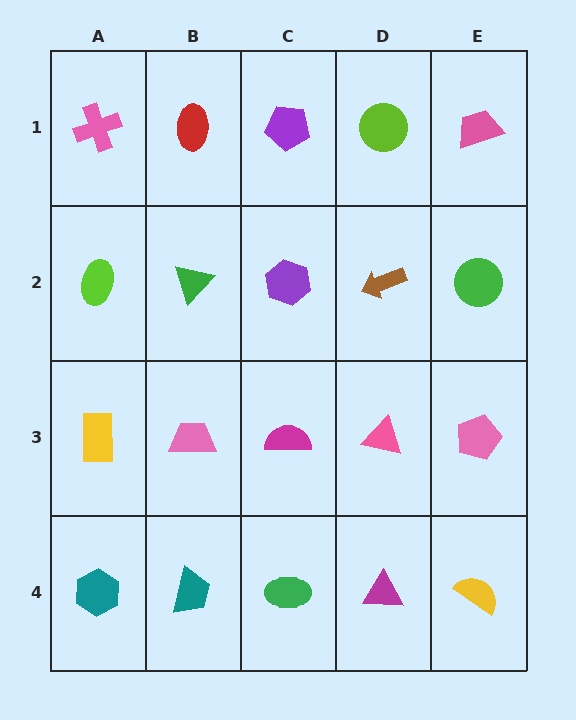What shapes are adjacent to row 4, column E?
A pink pentagon (row 3, column E), a magenta triangle (row 4, column D).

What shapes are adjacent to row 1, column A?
A lime ellipse (row 2, column A), a red ellipse (row 1, column B).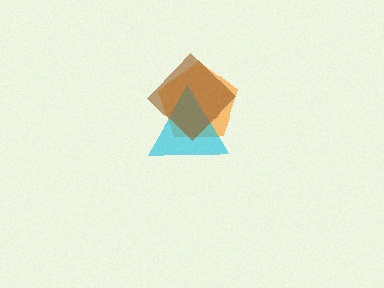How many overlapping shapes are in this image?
There are 3 overlapping shapes in the image.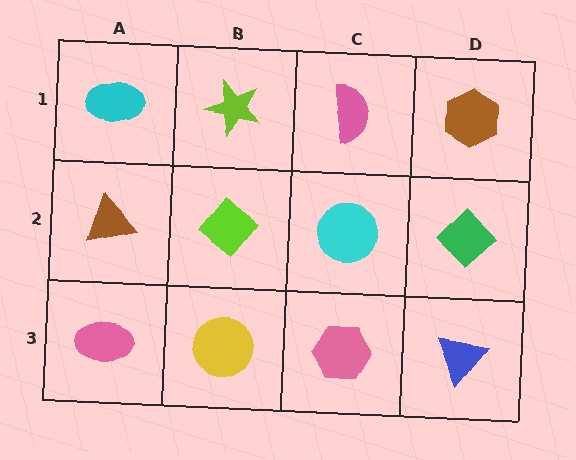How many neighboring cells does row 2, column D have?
3.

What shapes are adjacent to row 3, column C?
A cyan circle (row 2, column C), a yellow circle (row 3, column B), a blue triangle (row 3, column D).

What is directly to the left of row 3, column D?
A pink hexagon.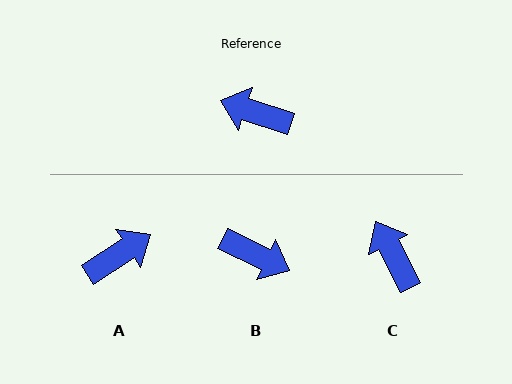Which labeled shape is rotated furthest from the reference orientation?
B, about 172 degrees away.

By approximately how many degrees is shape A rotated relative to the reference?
Approximately 129 degrees clockwise.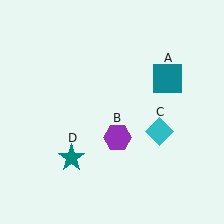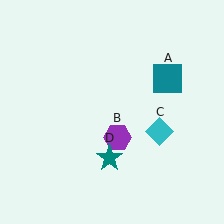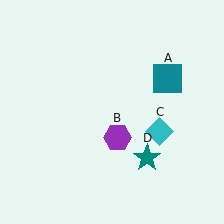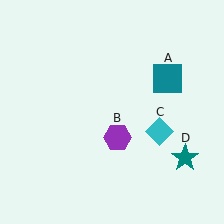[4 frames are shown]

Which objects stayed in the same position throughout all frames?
Teal square (object A) and purple hexagon (object B) and cyan diamond (object C) remained stationary.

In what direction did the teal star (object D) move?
The teal star (object D) moved right.